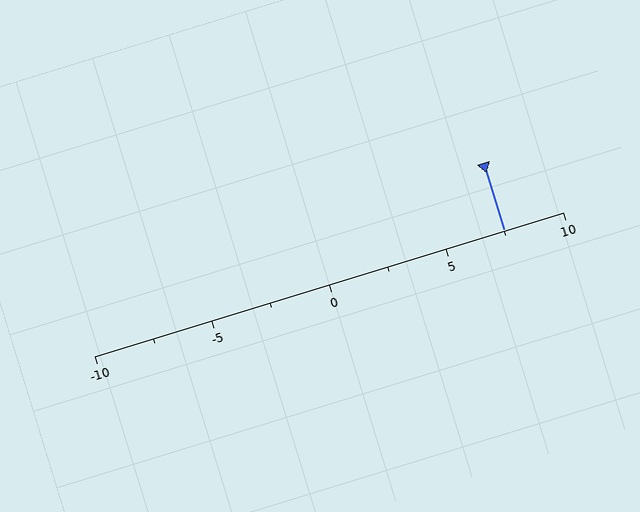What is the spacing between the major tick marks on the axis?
The major ticks are spaced 5 apart.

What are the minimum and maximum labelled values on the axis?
The axis runs from -10 to 10.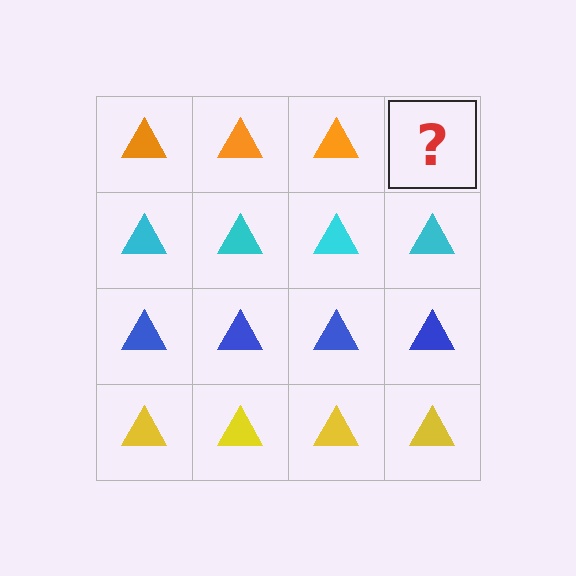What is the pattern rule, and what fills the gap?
The rule is that each row has a consistent color. The gap should be filled with an orange triangle.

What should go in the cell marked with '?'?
The missing cell should contain an orange triangle.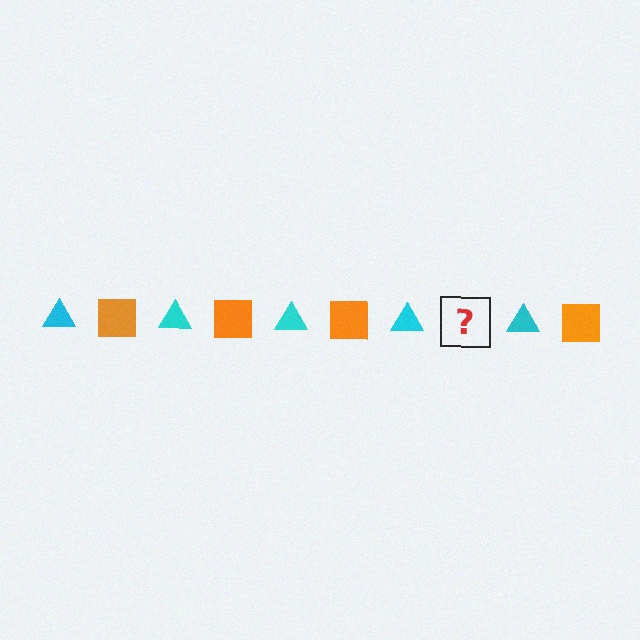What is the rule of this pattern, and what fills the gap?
The rule is that the pattern alternates between cyan triangle and orange square. The gap should be filled with an orange square.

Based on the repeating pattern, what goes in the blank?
The blank should be an orange square.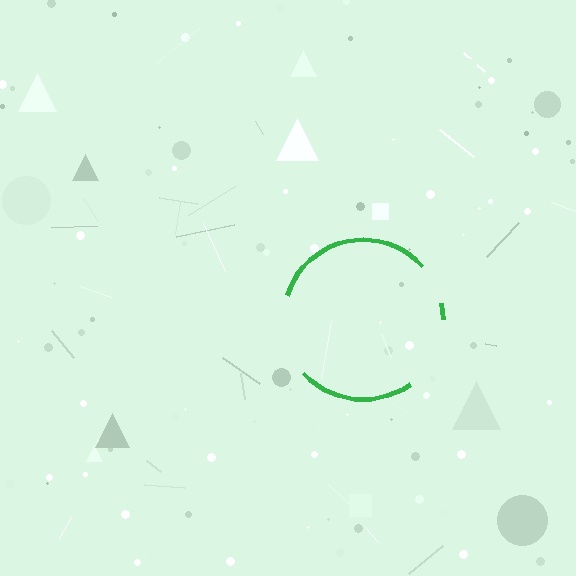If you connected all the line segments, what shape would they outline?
They would outline a circle.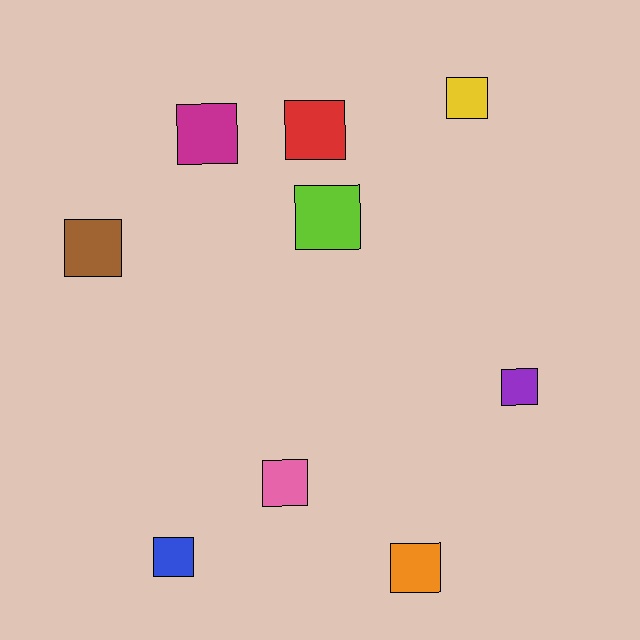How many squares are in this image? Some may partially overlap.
There are 9 squares.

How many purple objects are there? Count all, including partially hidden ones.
There is 1 purple object.